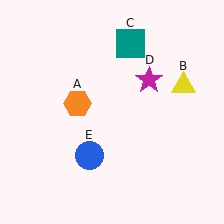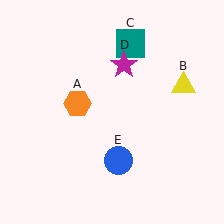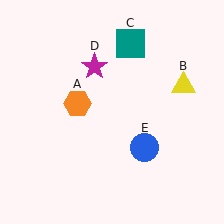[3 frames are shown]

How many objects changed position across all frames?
2 objects changed position: magenta star (object D), blue circle (object E).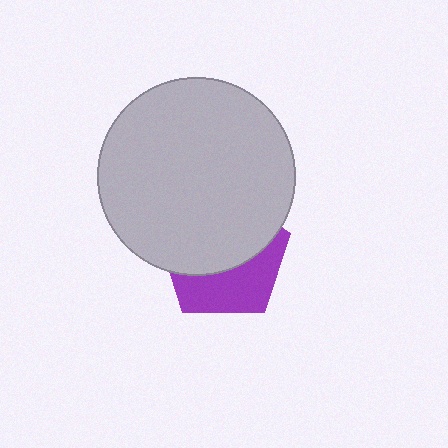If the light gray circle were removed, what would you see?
You would see the complete purple pentagon.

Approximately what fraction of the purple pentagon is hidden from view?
Roughly 59% of the purple pentagon is hidden behind the light gray circle.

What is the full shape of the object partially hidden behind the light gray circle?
The partially hidden object is a purple pentagon.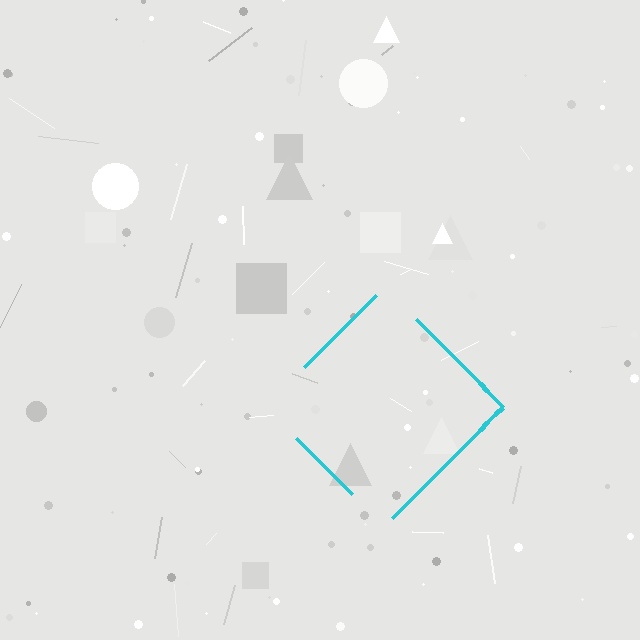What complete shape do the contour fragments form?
The contour fragments form a diamond.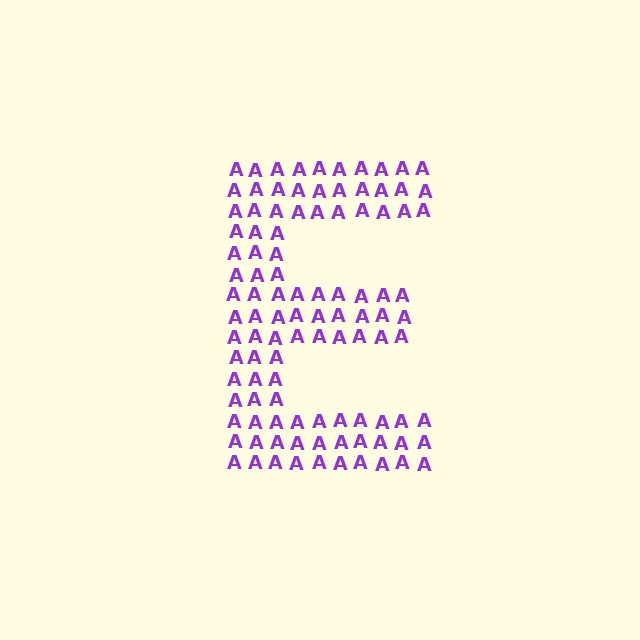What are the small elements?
The small elements are letter A's.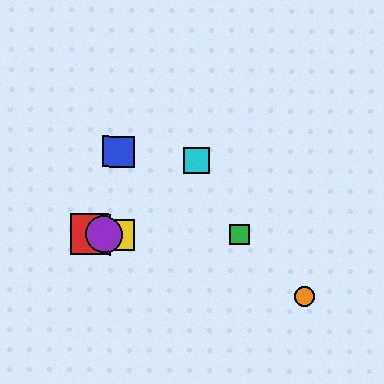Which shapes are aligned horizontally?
The red square, the green square, the yellow square, the purple circle are aligned horizontally.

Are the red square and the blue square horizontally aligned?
No, the red square is at y≈234 and the blue square is at y≈151.